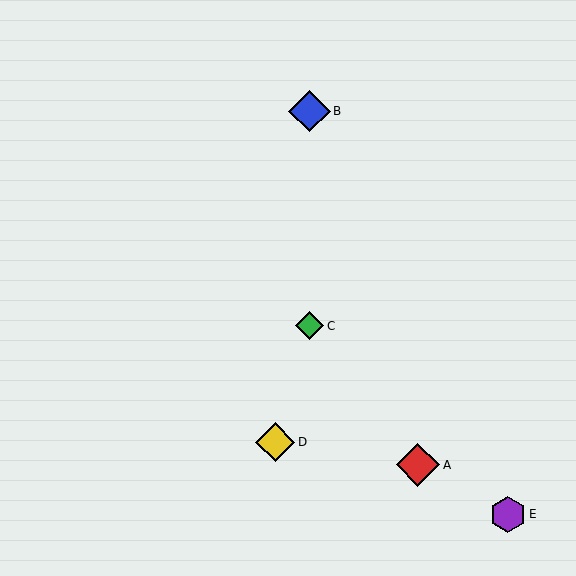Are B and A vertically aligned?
No, B is at x≈309 and A is at x≈418.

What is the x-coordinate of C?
Object C is at x≈309.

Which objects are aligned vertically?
Objects B, C are aligned vertically.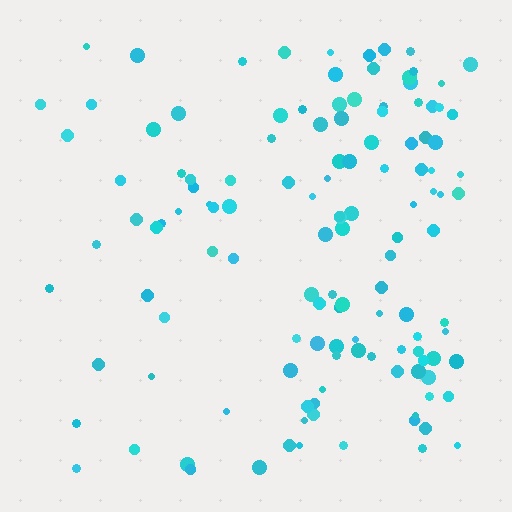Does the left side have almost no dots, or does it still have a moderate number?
Still a moderate number, just noticeably fewer than the right.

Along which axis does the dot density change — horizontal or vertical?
Horizontal.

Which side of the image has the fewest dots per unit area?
The left.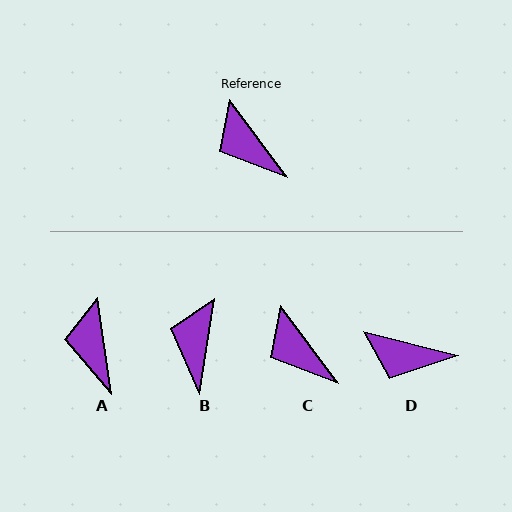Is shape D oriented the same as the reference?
No, it is off by about 39 degrees.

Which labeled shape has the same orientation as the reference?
C.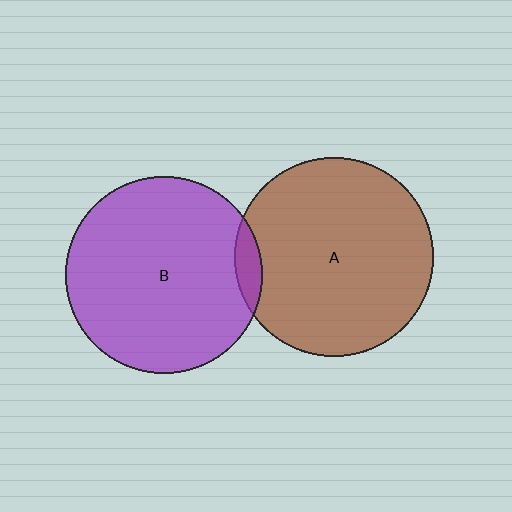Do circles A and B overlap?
Yes.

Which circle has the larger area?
Circle A (brown).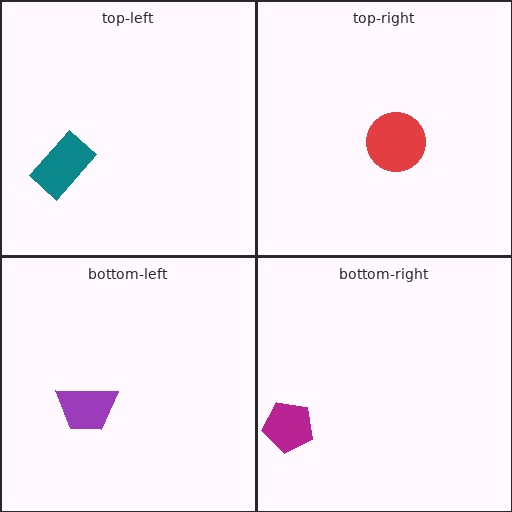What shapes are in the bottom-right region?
The magenta pentagon.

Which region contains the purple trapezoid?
The bottom-left region.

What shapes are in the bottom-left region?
The purple trapezoid.